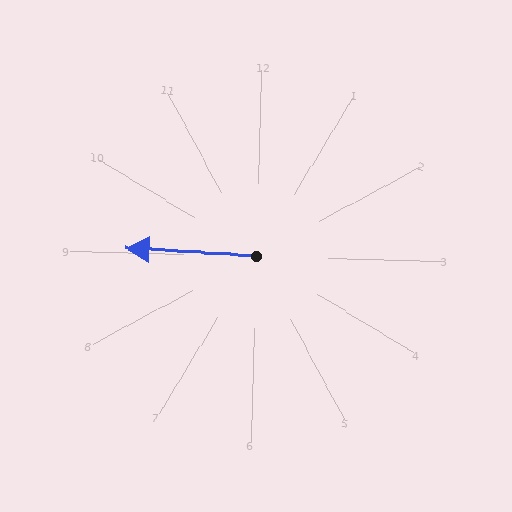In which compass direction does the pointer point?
West.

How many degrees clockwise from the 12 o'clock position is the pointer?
Approximately 272 degrees.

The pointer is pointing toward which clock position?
Roughly 9 o'clock.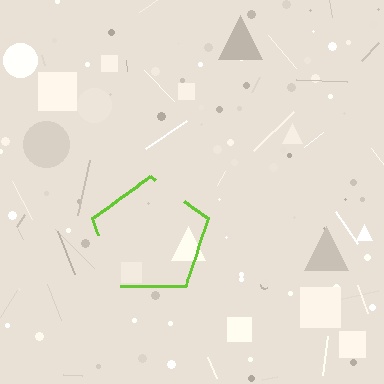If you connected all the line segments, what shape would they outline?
They would outline a pentagon.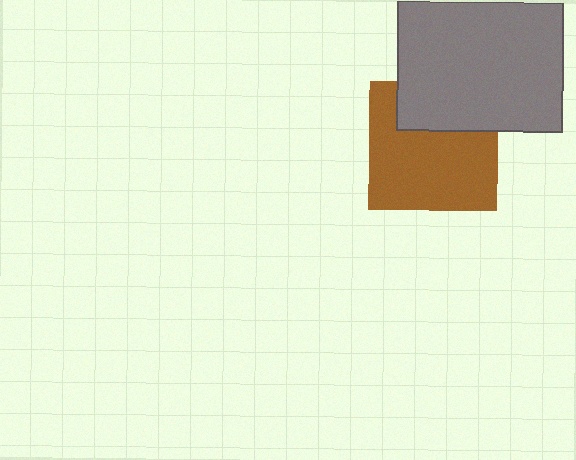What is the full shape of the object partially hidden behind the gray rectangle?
The partially hidden object is a brown square.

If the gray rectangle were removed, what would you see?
You would see the complete brown square.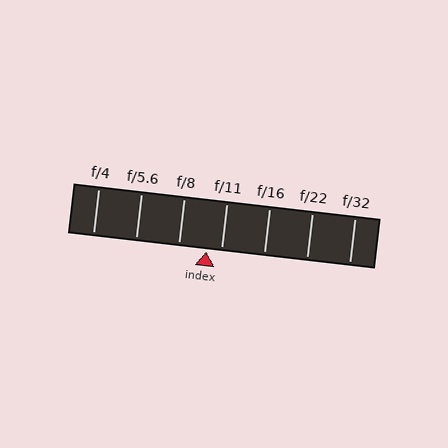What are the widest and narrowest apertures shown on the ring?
The widest aperture shown is f/4 and the narrowest is f/32.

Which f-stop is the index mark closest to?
The index mark is closest to f/11.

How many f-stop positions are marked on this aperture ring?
There are 7 f-stop positions marked.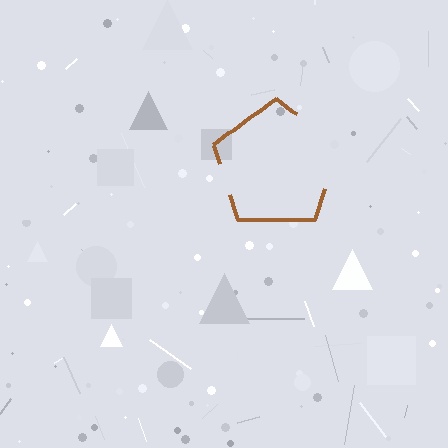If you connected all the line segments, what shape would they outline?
They would outline a pentagon.